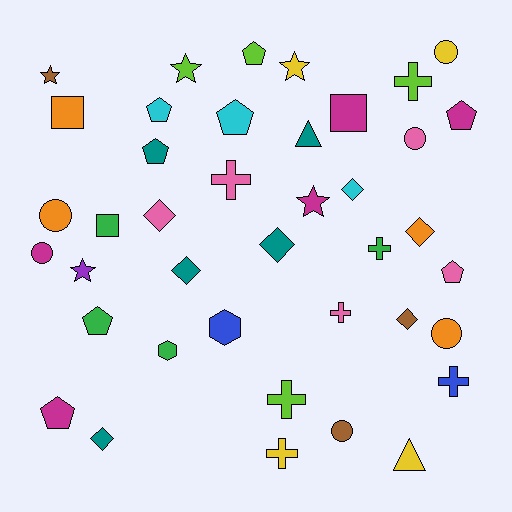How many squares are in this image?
There are 3 squares.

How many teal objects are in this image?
There are 5 teal objects.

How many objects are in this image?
There are 40 objects.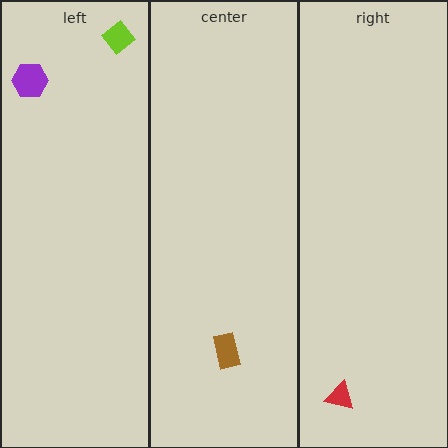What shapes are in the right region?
The red triangle.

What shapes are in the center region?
The brown rectangle.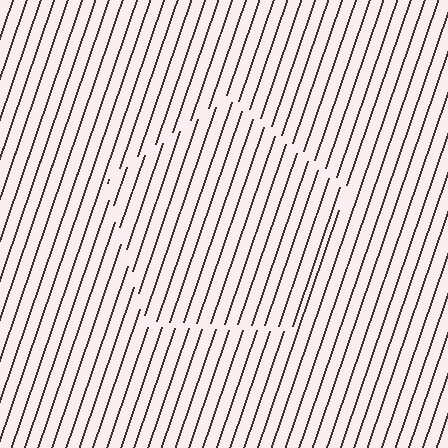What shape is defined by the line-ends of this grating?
An illusory pentagon. The interior of the shape contains the same grating, shifted by half a period — the contour is defined by the phase discontinuity where line-ends from the inner and outer gratings abut.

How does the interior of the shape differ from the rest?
The interior of the shape contains the same grating, shifted by half a period — the contour is defined by the phase discontinuity where line-ends from the inner and outer gratings abut.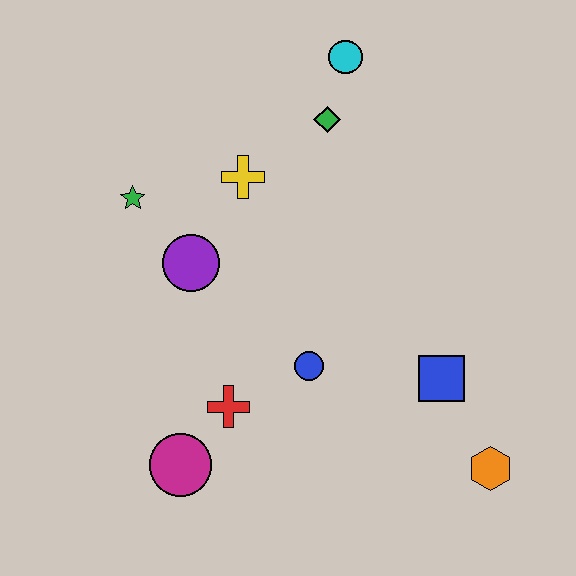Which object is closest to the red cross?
The magenta circle is closest to the red cross.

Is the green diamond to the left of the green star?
No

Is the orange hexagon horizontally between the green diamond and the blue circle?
No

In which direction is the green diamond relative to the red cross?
The green diamond is above the red cross.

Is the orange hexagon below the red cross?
Yes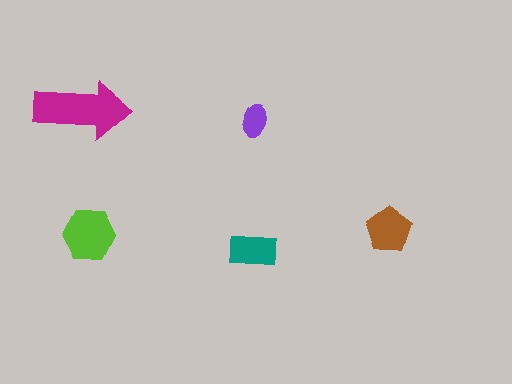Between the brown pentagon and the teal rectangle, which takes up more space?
The brown pentagon.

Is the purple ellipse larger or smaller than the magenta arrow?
Smaller.